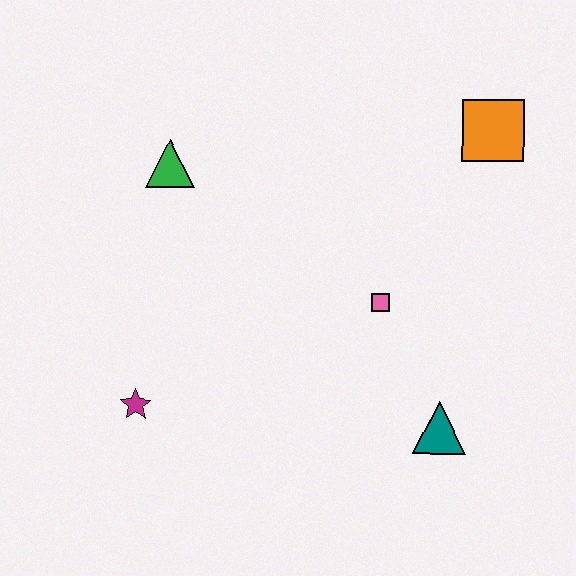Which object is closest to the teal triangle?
The pink square is closest to the teal triangle.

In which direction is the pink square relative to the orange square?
The pink square is below the orange square.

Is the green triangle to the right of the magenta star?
Yes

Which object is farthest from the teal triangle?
The green triangle is farthest from the teal triangle.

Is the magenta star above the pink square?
No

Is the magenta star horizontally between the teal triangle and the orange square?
No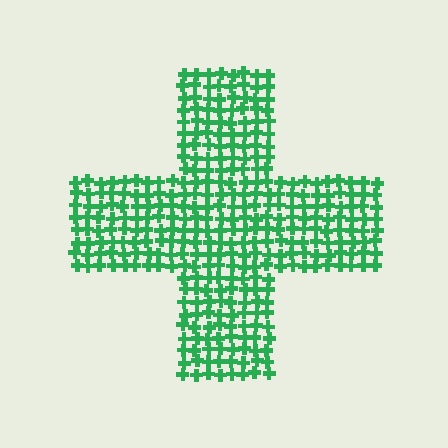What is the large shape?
The large shape is a cross.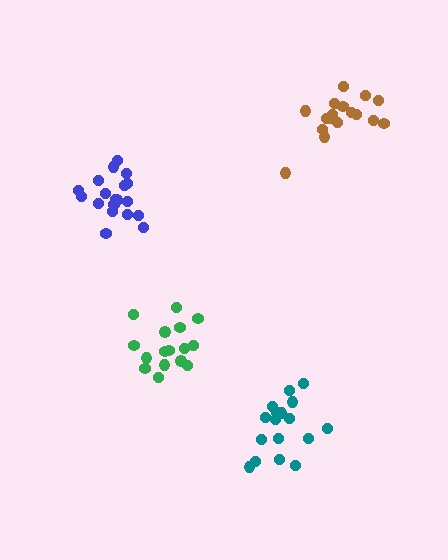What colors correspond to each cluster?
The clusters are colored: brown, teal, blue, green.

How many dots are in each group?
Group 1: 17 dots, Group 2: 17 dots, Group 3: 19 dots, Group 4: 16 dots (69 total).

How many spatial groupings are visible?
There are 4 spatial groupings.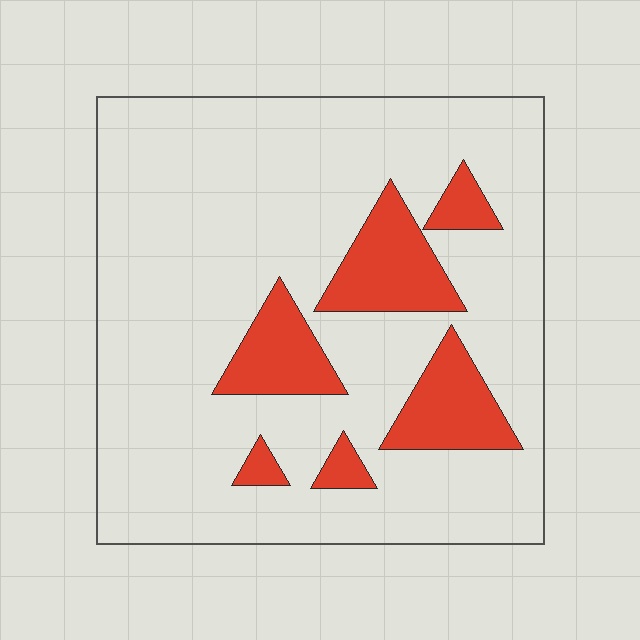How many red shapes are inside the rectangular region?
6.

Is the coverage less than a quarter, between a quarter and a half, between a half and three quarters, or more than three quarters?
Less than a quarter.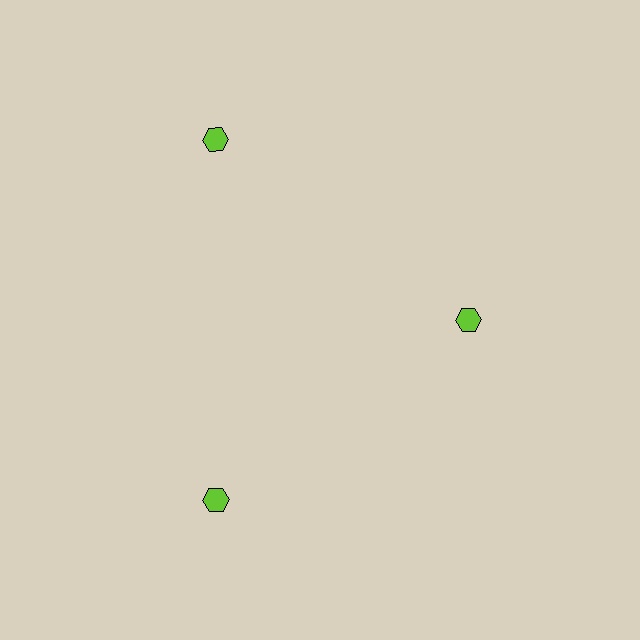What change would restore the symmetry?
The symmetry would be restored by moving it outward, back onto the ring so that all 3 hexagons sit at equal angles and equal distance from the center.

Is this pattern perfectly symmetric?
No. The 3 lime hexagons are arranged in a ring, but one element near the 3 o'clock position is pulled inward toward the center, breaking the 3-fold rotational symmetry.